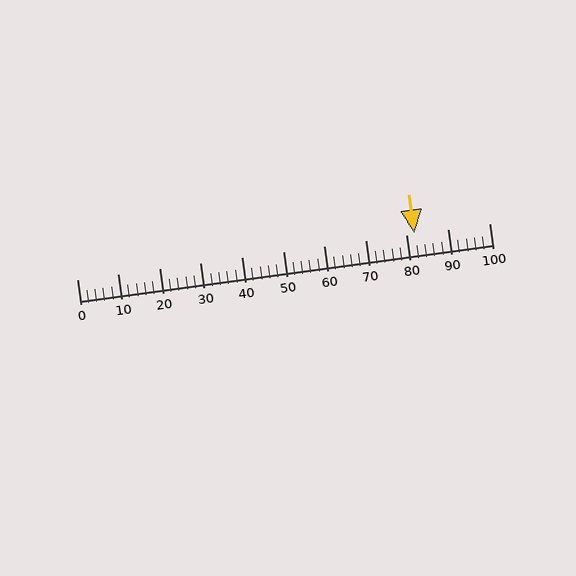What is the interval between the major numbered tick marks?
The major tick marks are spaced 10 units apart.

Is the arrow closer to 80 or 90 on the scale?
The arrow is closer to 80.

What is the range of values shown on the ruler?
The ruler shows values from 0 to 100.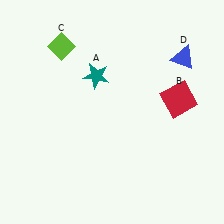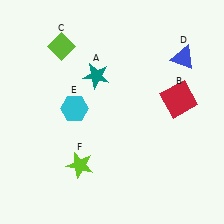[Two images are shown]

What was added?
A cyan hexagon (E), a lime star (F) were added in Image 2.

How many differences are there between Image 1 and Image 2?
There are 2 differences between the two images.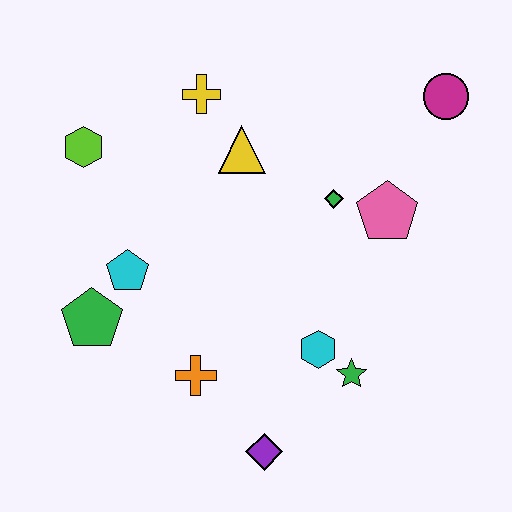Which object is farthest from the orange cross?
The magenta circle is farthest from the orange cross.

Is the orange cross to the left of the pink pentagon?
Yes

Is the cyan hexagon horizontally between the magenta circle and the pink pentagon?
No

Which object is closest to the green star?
The cyan hexagon is closest to the green star.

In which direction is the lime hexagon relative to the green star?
The lime hexagon is to the left of the green star.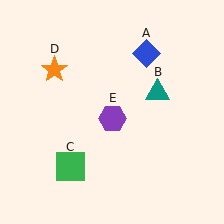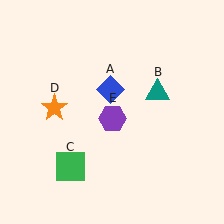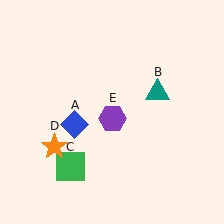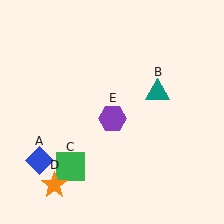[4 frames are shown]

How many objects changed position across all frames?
2 objects changed position: blue diamond (object A), orange star (object D).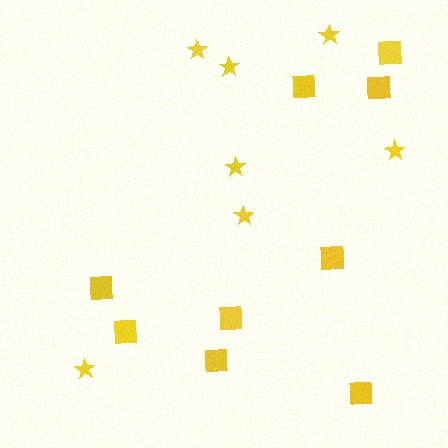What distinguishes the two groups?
There are 2 groups: one group of squares (9) and one group of stars (7).